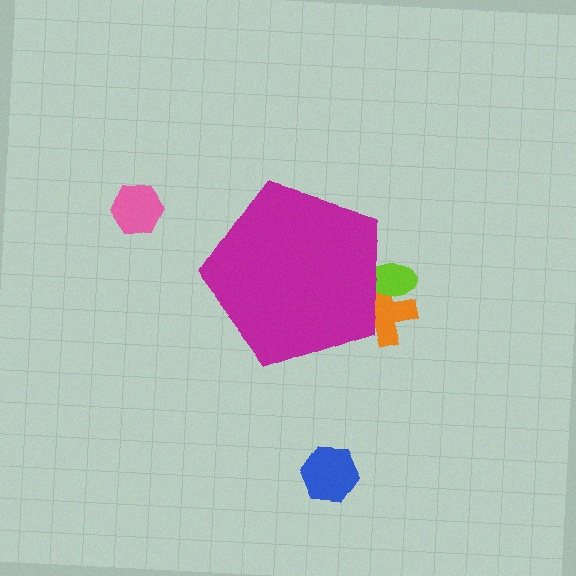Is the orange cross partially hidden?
Yes, the orange cross is partially hidden behind the magenta pentagon.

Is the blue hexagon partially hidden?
No, the blue hexagon is fully visible.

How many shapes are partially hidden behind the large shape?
2 shapes are partially hidden.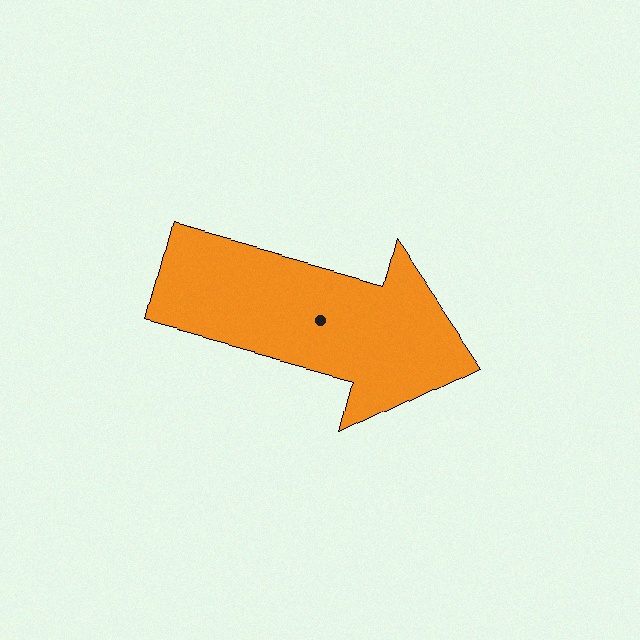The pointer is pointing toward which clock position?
Roughly 4 o'clock.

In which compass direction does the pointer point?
East.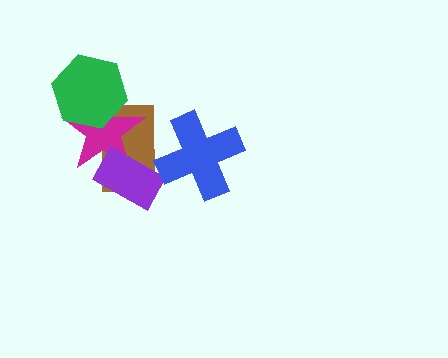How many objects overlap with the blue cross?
1 object overlaps with the blue cross.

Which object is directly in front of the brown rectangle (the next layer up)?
The magenta star is directly in front of the brown rectangle.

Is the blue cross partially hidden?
No, no other shape covers it.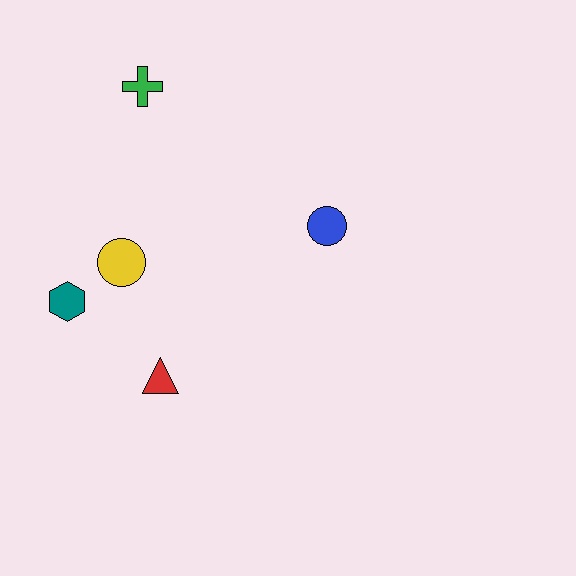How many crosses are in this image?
There is 1 cross.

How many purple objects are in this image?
There are no purple objects.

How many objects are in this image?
There are 5 objects.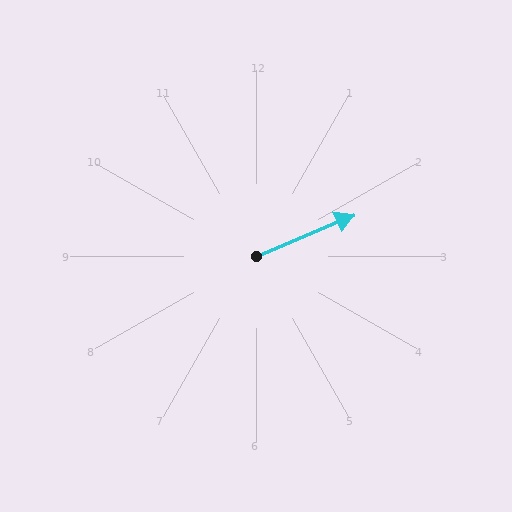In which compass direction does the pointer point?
Northeast.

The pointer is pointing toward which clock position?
Roughly 2 o'clock.